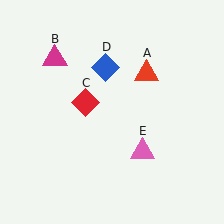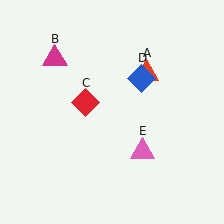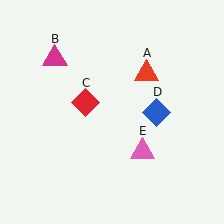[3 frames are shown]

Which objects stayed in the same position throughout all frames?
Red triangle (object A) and magenta triangle (object B) and red diamond (object C) and pink triangle (object E) remained stationary.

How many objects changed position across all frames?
1 object changed position: blue diamond (object D).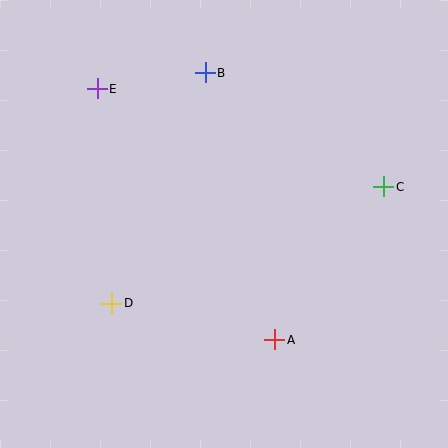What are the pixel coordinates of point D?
Point D is at (112, 303).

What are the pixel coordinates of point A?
Point A is at (275, 340).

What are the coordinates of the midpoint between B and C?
The midpoint between B and C is at (295, 130).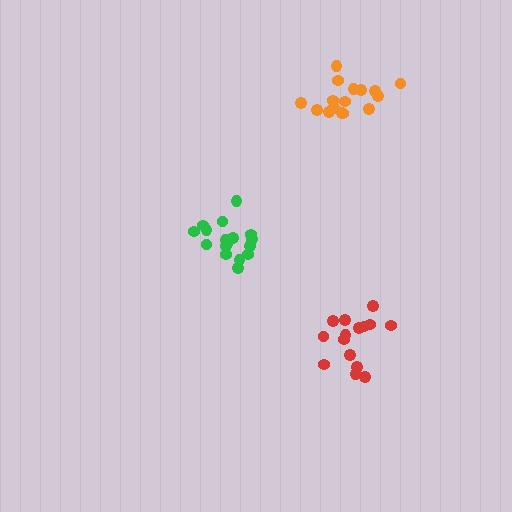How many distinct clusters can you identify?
There are 3 distinct clusters.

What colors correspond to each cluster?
The clusters are colored: green, red, orange.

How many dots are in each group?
Group 1: 17 dots, Group 2: 15 dots, Group 3: 17 dots (49 total).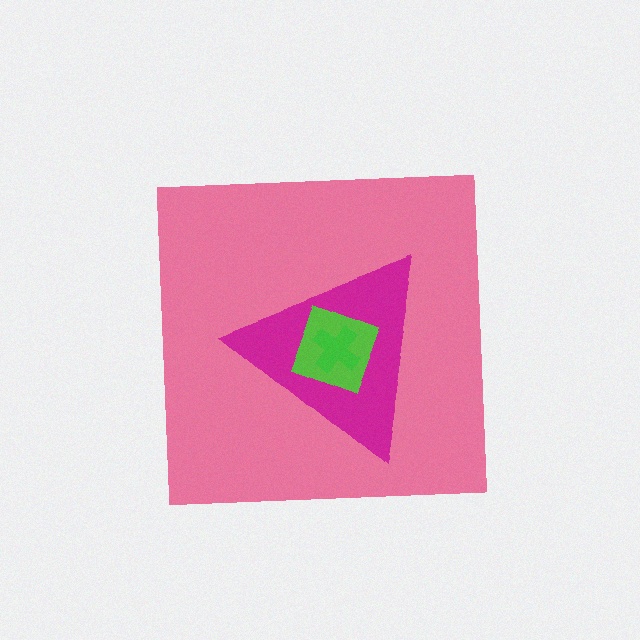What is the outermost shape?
The pink square.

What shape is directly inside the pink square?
The magenta triangle.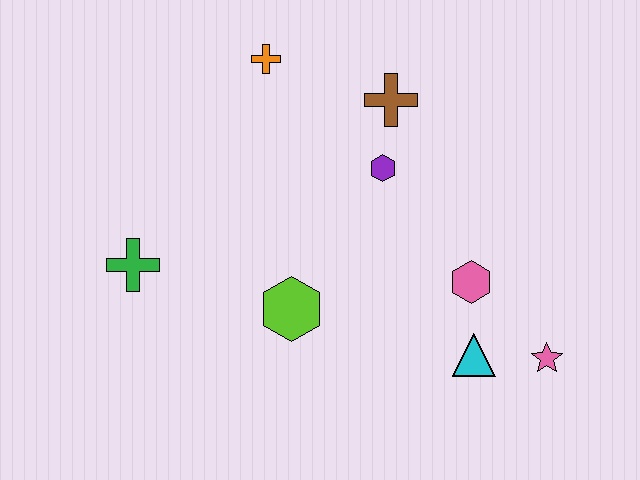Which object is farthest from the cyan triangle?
The orange cross is farthest from the cyan triangle.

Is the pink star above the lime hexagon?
No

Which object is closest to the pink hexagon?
The cyan triangle is closest to the pink hexagon.